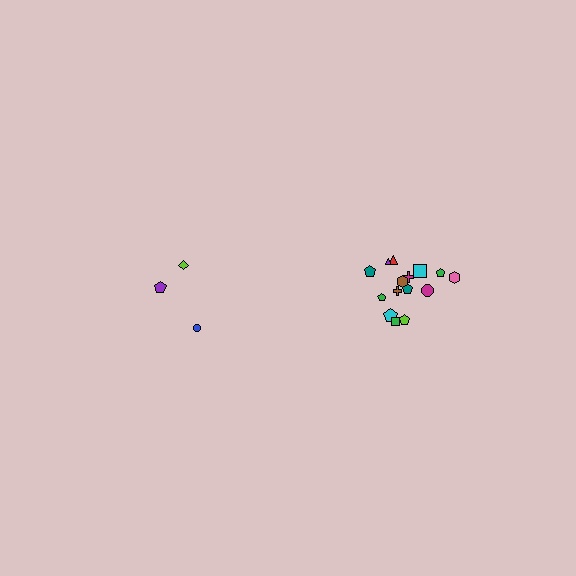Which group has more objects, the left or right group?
The right group.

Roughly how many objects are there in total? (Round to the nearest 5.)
Roughly 20 objects in total.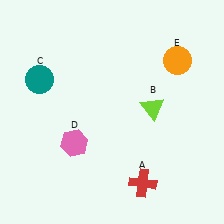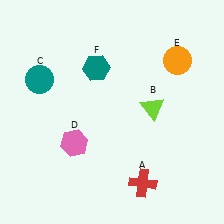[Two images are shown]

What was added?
A teal hexagon (F) was added in Image 2.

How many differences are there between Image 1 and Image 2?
There is 1 difference between the two images.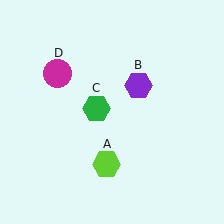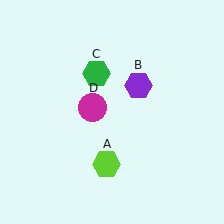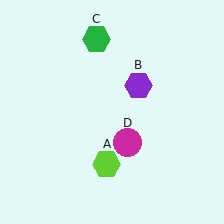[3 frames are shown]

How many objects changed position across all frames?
2 objects changed position: green hexagon (object C), magenta circle (object D).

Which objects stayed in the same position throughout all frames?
Lime hexagon (object A) and purple hexagon (object B) remained stationary.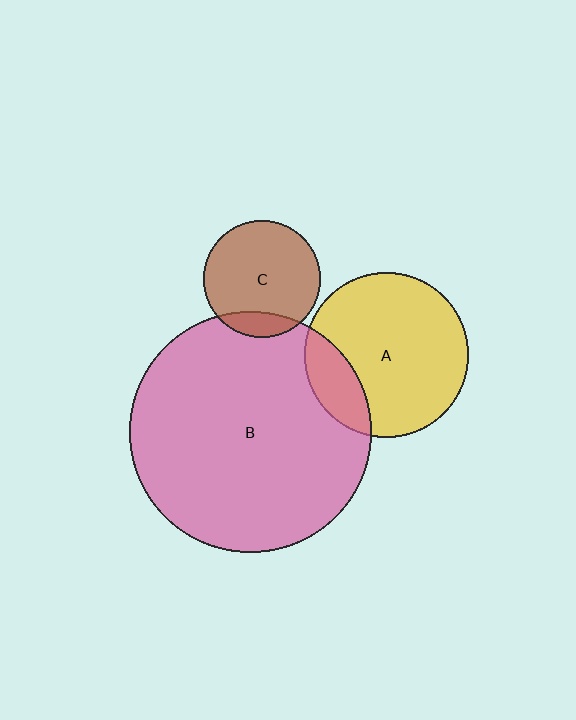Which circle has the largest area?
Circle B (pink).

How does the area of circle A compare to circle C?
Approximately 2.0 times.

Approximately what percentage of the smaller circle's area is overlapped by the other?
Approximately 20%.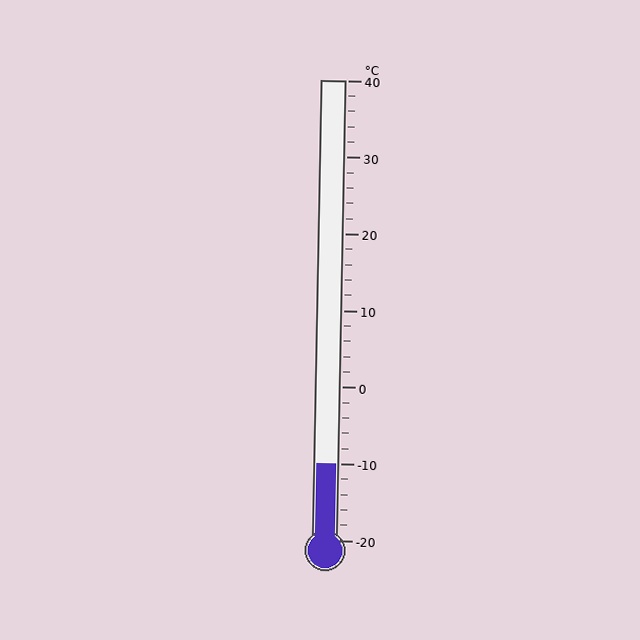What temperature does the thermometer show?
The thermometer shows approximately -10°C.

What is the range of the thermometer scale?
The thermometer scale ranges from -20°C to 40°C.